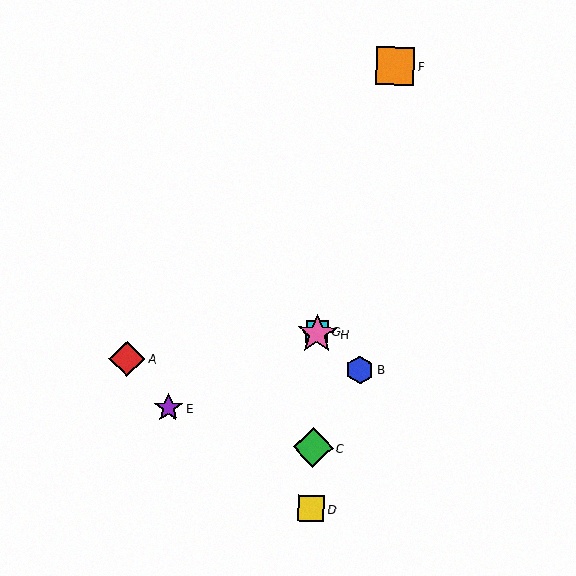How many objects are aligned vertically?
4 objects (C, D, G, H) are aligned vertically.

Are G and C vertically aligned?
Yes, both are at x≈317.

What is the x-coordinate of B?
Object B is at x≈360.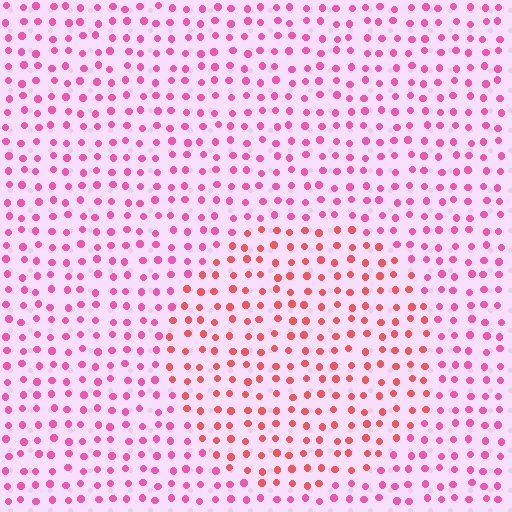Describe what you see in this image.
The image is filled with small pink elements in a uniform arrangement. A circle-shaped region is visible where the elements are tinted to a slightly different hue, forming a subtle color boundary.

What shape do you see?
I see a circle.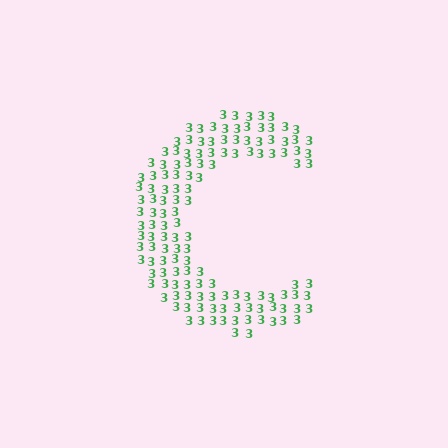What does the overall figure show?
The overall figure shows the letter C.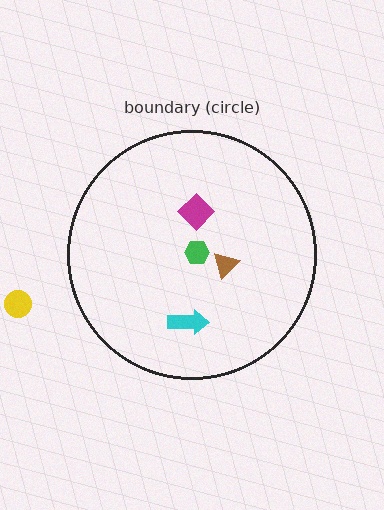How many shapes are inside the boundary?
4 inside, 1 outside.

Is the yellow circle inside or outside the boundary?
Outside.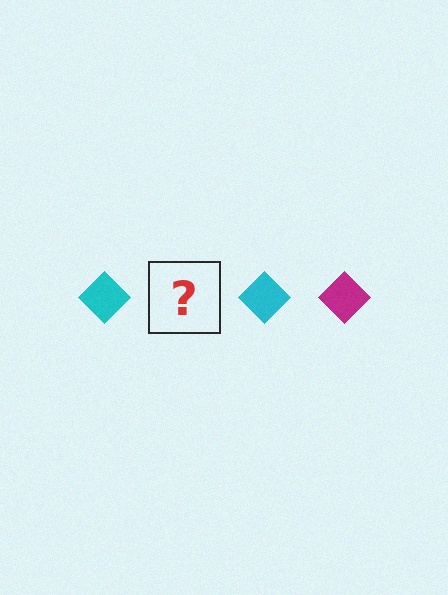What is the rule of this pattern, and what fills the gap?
The rule is that the pattern cycles through cyan, magenta diamonds. The gap should be filled with a magenta diamond.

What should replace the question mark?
The question mark should be replaced with a magenta diamond.